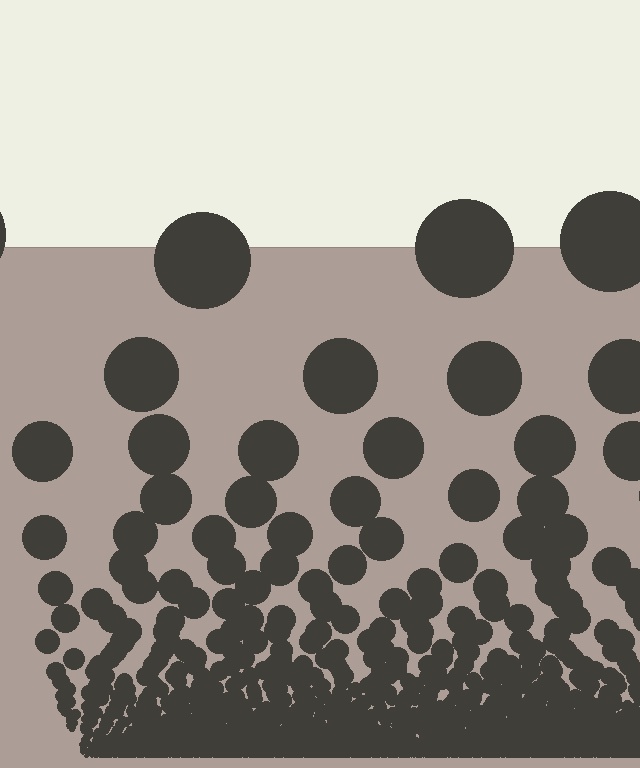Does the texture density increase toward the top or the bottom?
Density increases toward the bottom.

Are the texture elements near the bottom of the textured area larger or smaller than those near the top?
Smaller. The gradient is inverted — elements near the bottom are smaller and denser.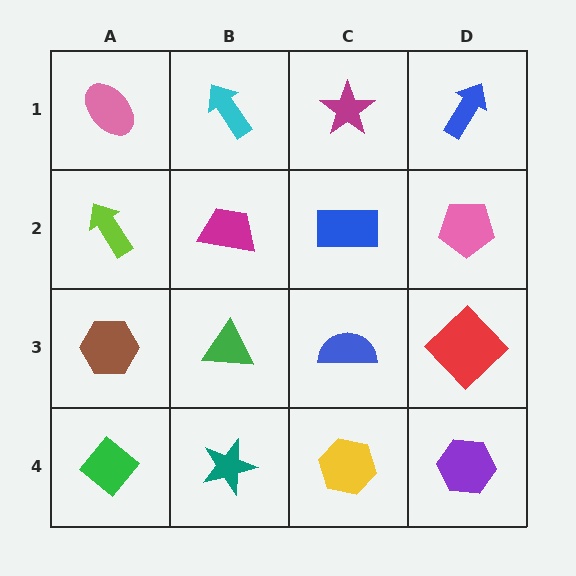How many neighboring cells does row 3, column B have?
4.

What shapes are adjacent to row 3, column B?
A magenta trapezoid (row 2, column B), a teal star (row 4, column B), a brown hexagon (row 3, column A), a blue semicircle (row 3, column C).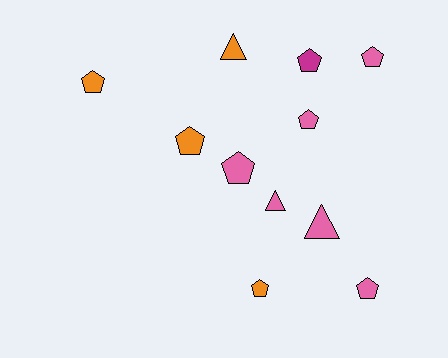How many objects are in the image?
There are 11 objects.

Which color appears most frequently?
Pink, with 6 objects.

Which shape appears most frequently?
Pentagon, with 8 objects.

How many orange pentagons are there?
There are 3 orange pentagons.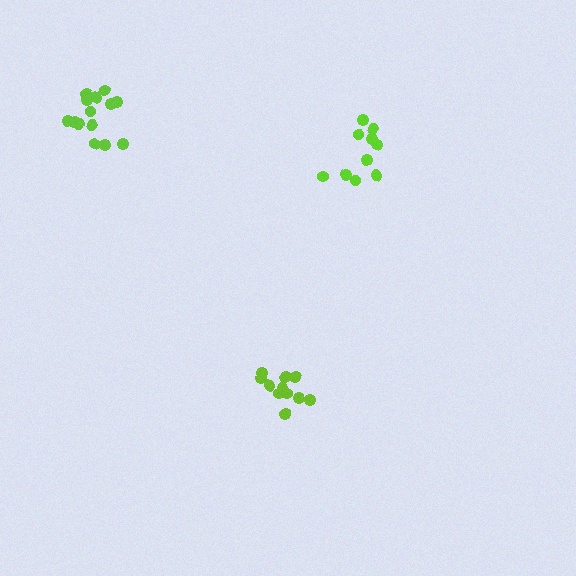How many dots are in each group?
Group 1: 11 dots, Group 2: 10 dots, Group 3: 14 dots (35 total).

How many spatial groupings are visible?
There are 3 spatial groupings.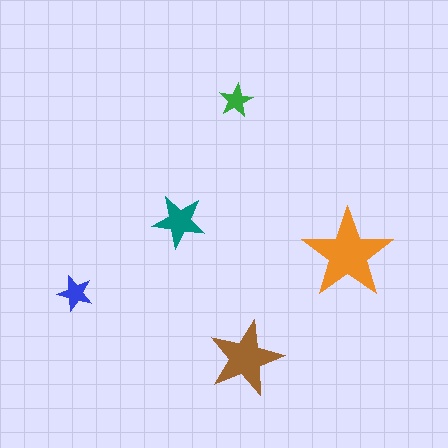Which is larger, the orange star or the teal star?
The orange one.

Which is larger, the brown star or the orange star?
The orange one.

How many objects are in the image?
There are 5 objects in the image.